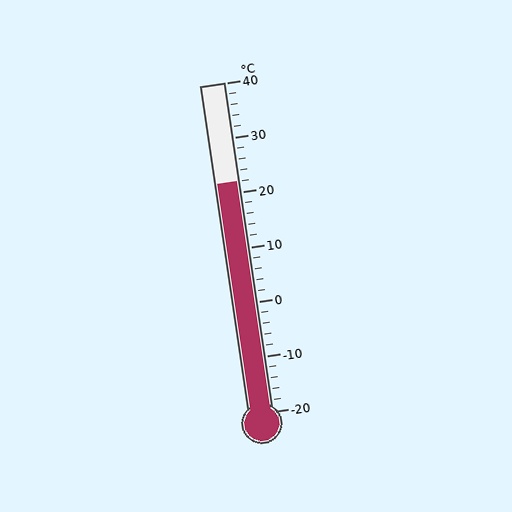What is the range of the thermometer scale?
The thermometer scale ranges from -20°C to 40°C.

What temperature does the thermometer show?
The thermometer shows approximately 22°C.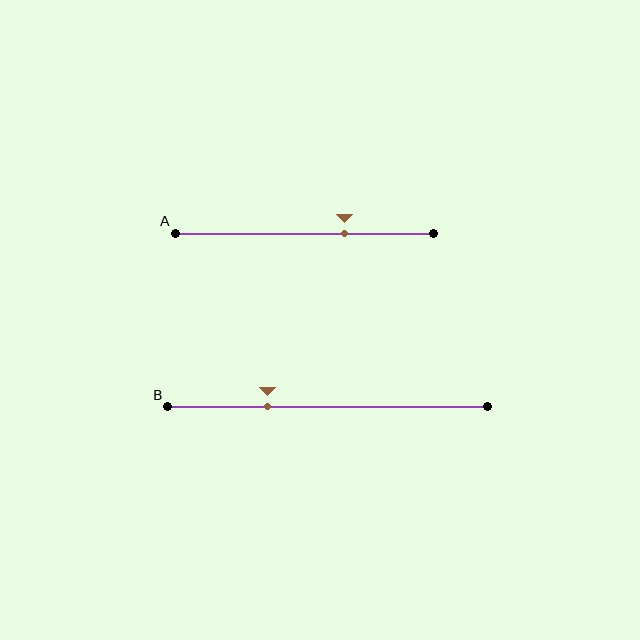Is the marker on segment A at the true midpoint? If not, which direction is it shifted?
No, the marker on segment A is shifted to the right by about 15% of the segment length.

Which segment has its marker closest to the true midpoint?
Segment A has its marker closest to the true midpoint.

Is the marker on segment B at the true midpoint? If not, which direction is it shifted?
No, the marker on segment B is shifted to the left by about 19% of the segment length.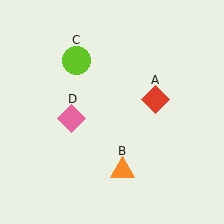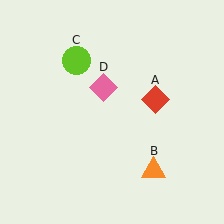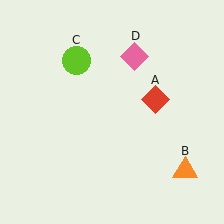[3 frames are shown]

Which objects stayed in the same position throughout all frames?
Red diamond (object A) and lime circle (object C) remained stationary.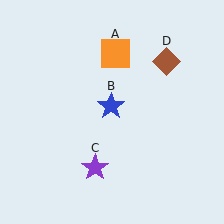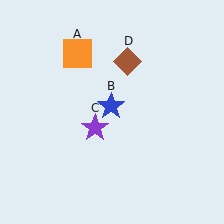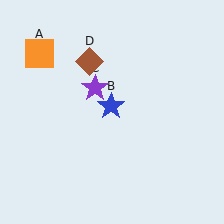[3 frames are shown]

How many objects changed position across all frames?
3 objects changed position: orange square (object A), purple star (object C), brown diamond (object D).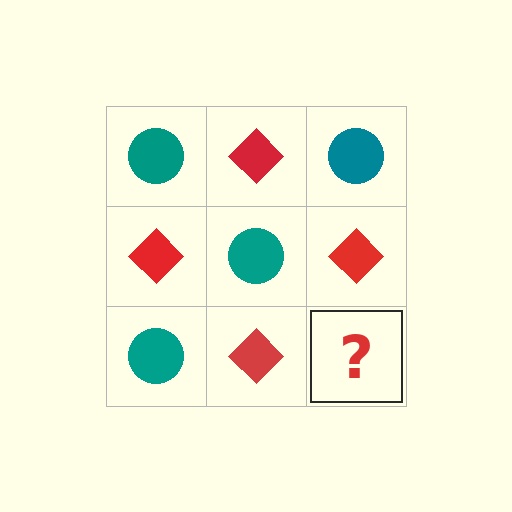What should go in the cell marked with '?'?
The missing cell should contain a teal circle.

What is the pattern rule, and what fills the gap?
The rule is that it alternates teal circle and red diamond in a checkerboard pattern. The gap should be filled with a teal circle.